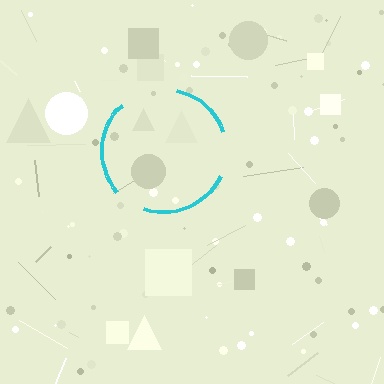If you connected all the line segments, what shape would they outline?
They would outline a circle.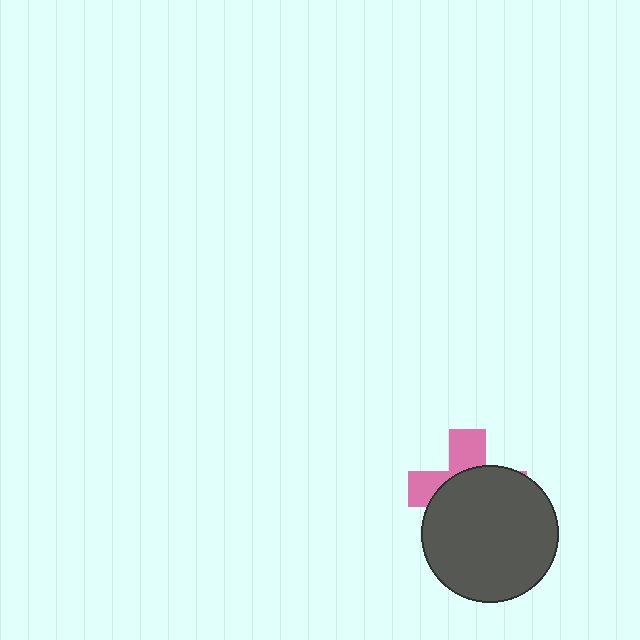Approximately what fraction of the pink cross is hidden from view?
Roughly 65% of the pink cross is hidden behind the dark gray circle.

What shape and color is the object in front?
The object in front is a dark gray circle.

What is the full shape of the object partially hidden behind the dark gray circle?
The partially hidden object is a pink cross.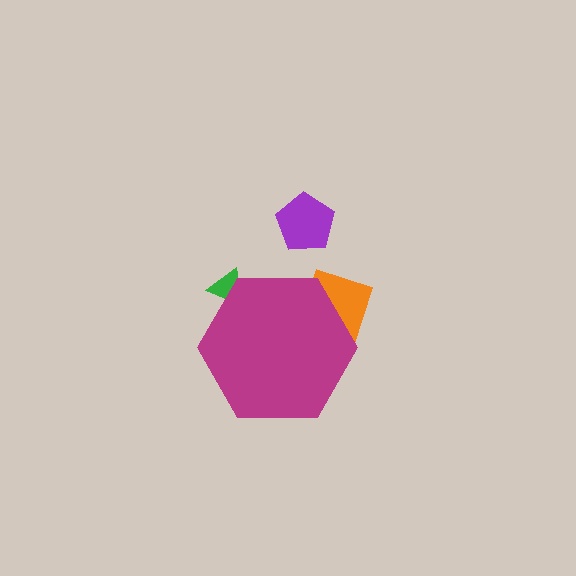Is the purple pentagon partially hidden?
No, the purple pentagon is fully visible.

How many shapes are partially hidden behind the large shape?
2 shapes are partially hidden.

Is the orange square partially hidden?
Yes, the orange square is partially hidden behind the magenta hexagon.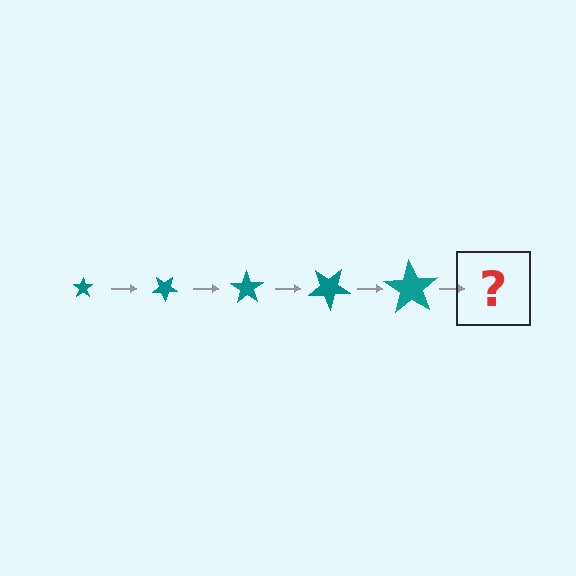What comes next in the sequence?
The next element should be a star, larger than the previous one and rotated 175 degrees from the start.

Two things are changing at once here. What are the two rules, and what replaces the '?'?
The two rules are that the star grows larger each step and it rotates 35 degrees each step. The '?' should be a star, larger than the previous one and rotated 175 degrees from the start.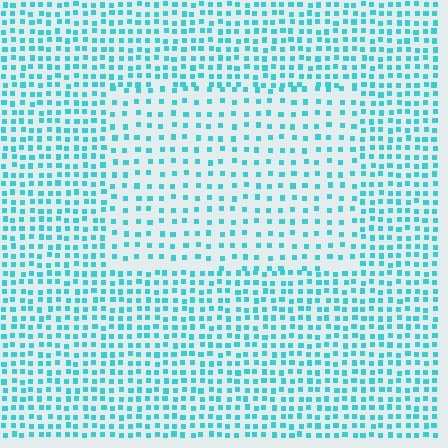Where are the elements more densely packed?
The elements are more densely packed outside the rectangle boundary.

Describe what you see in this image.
The image contains small cyan elements arranged at two different densities. A rectangle-shaped region is visible where the elements are less densely packed than the surrounding area.